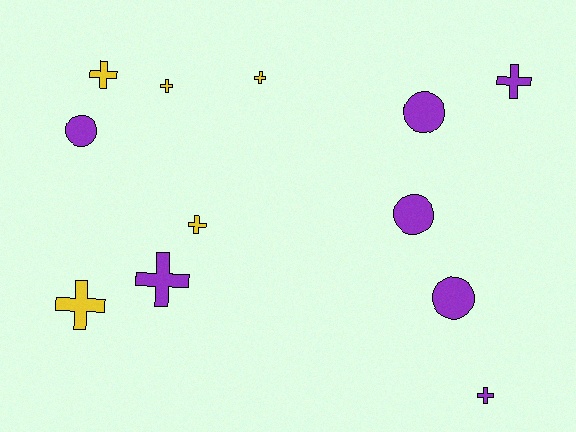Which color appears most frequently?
Purple, with 7 objects.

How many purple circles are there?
There are 4 purple circles.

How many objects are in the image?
There are 12 objects.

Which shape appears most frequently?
Cross, with 8 objects.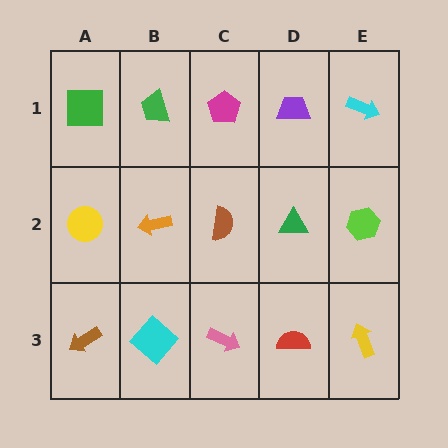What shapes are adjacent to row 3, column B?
An orange arrow (row 2, column B), a brown arrow (row 3, column A), a pink arrow (row 3, column C).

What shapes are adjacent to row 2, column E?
A cyan arrow (row 1, column E), a yellow arrow (row 3, column E), a green triangle (row 2, column D).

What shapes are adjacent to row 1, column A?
A yellow circle (row 2, column A), a green trapezoid (row 1, column B).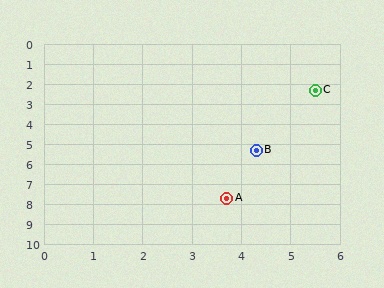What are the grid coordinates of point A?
Point A is at approximately (3.7, 7.7).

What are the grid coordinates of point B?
Point B is at approximately (4.3, 5.3).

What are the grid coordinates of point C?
Point C is at approximately (5.5, 2.3).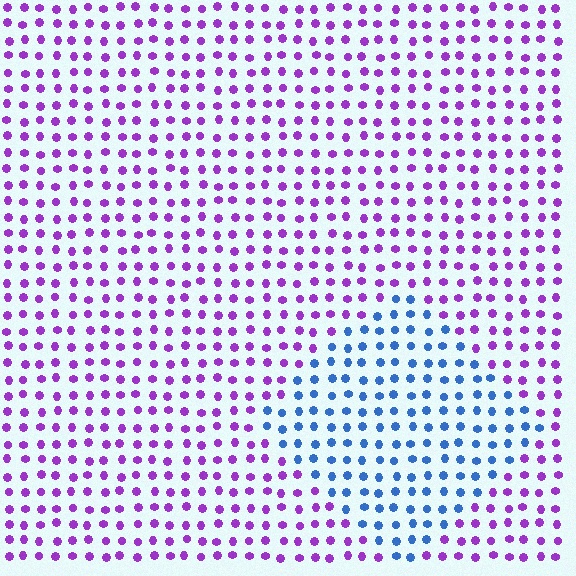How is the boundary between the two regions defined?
The boundary is defined purely by a slight shift in hue (about 67 degrees). Spacing, size, and orientation are identical on both sides.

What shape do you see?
I see a diamond.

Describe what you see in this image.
The image is filled with small purple elements in a uniform arrangement. A diamond-shaped region is visible where the elements are tinted to a slightly different hue, forming a subtle color boundary.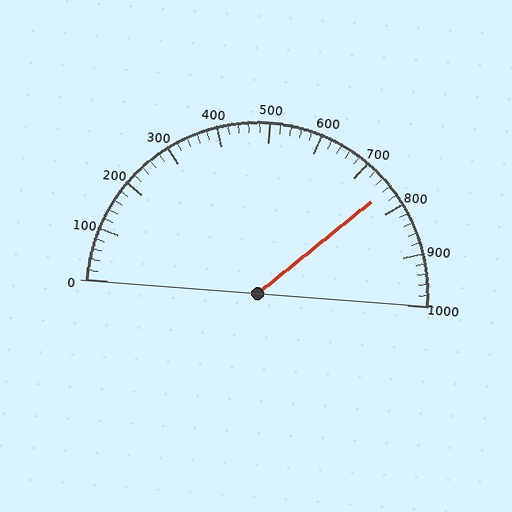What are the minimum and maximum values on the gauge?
The gauge ranges from 0 to 1000.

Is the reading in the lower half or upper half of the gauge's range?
The reading is in the upper half of the range (0 to 1000).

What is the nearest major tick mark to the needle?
The nearest major tick mark is 800.